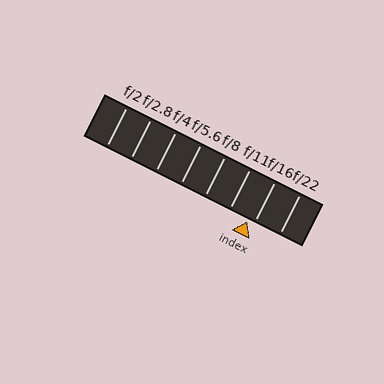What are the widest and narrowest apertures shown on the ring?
The widest aperture shown is f/2 and the narrowest is f/22.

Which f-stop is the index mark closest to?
The index mark is closest to f/16.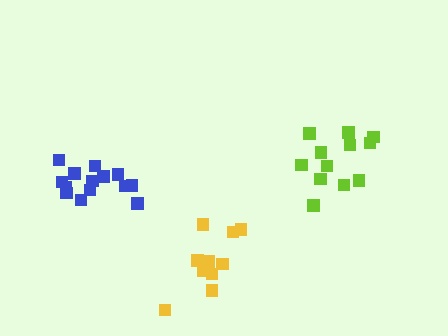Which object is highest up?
The lime cluster is topmost.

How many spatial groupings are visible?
There are 3 spatial groupings.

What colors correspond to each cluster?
The clusters are colored: yellow, lime, blue.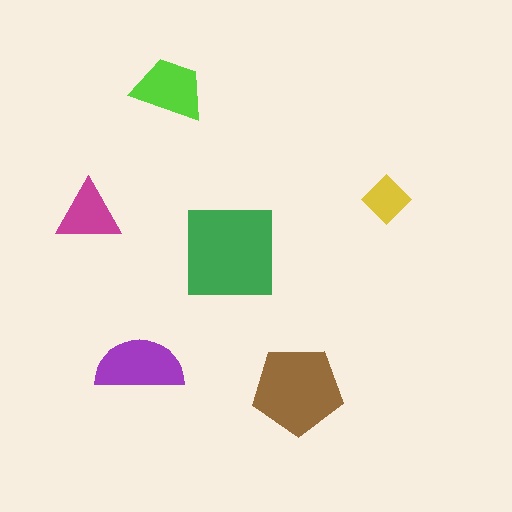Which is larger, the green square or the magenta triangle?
The green square.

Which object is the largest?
The green square.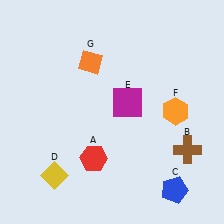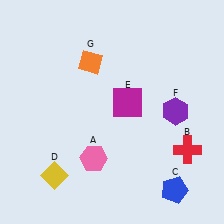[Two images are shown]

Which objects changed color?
A changed from red to pink. B changed from brown to red. F changed from orange to purple.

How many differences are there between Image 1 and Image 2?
There are 3 differences between the two images.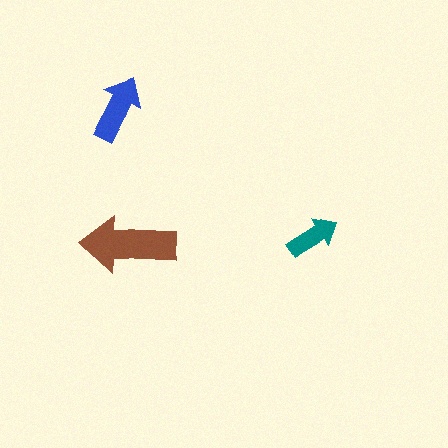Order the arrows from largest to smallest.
the brown one, the blue one, the teal one.